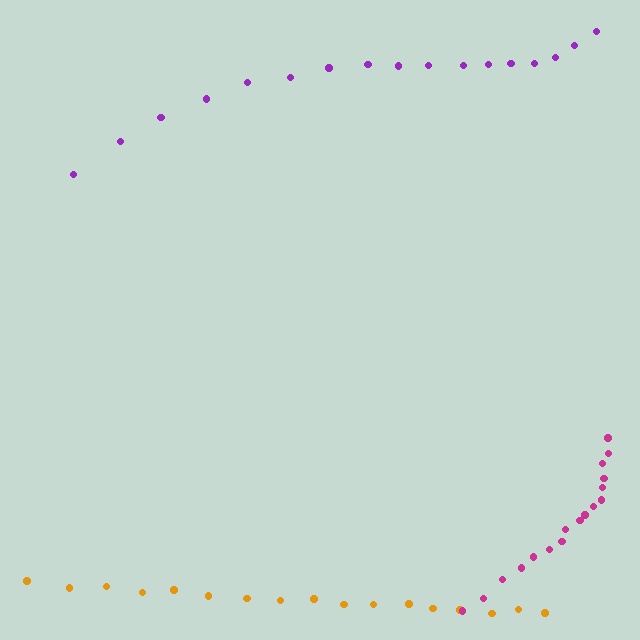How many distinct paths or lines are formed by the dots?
There are 3 distinct paths.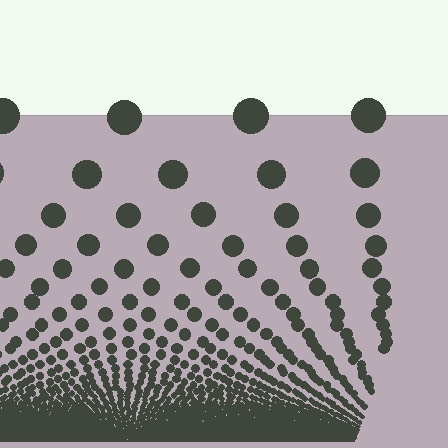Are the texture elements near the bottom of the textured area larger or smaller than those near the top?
Smaller. The gradient is inverted — elements near the bottom are smaller and denser.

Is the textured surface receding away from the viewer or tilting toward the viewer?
The surface appears to tilt toward the viewer. Texture elements get larger and sparser toward the top.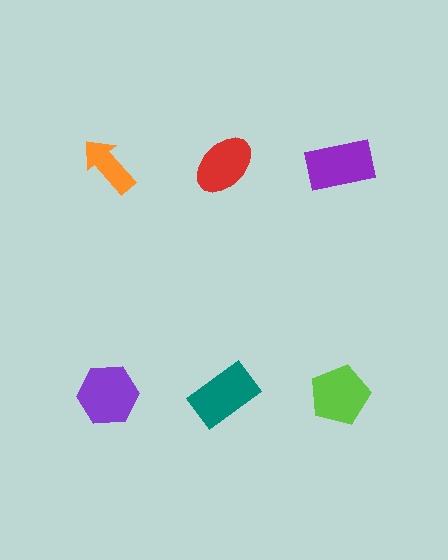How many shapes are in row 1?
3 shapes.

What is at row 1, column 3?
A purple rectangle.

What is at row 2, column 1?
A purple hexagon.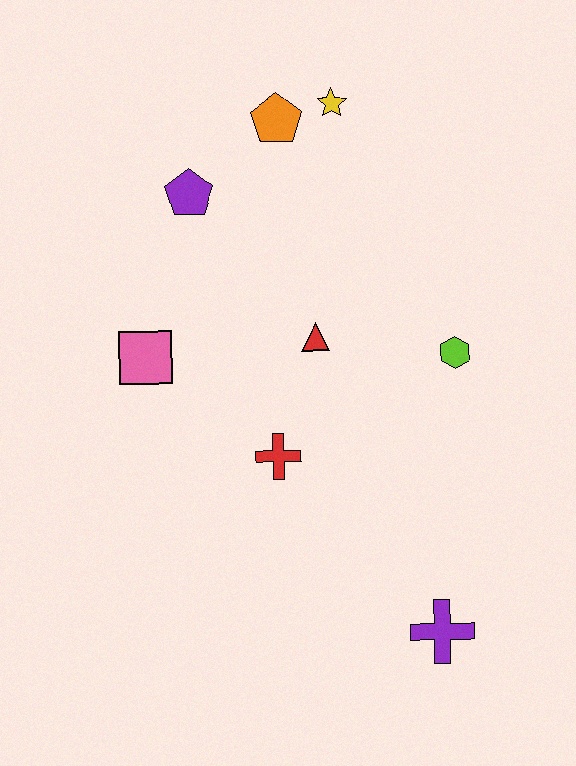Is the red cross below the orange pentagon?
Yes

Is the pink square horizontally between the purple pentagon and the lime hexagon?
No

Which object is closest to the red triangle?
The red cross is closest to the red triangle.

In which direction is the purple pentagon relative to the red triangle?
The purple pentagon is above the red triangle.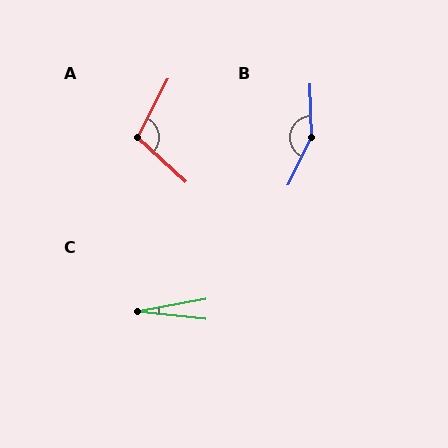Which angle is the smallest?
C, at approximately 17 degrees.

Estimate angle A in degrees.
Approximately 105 degrees.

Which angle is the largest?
B, at approximately 152 degrees.